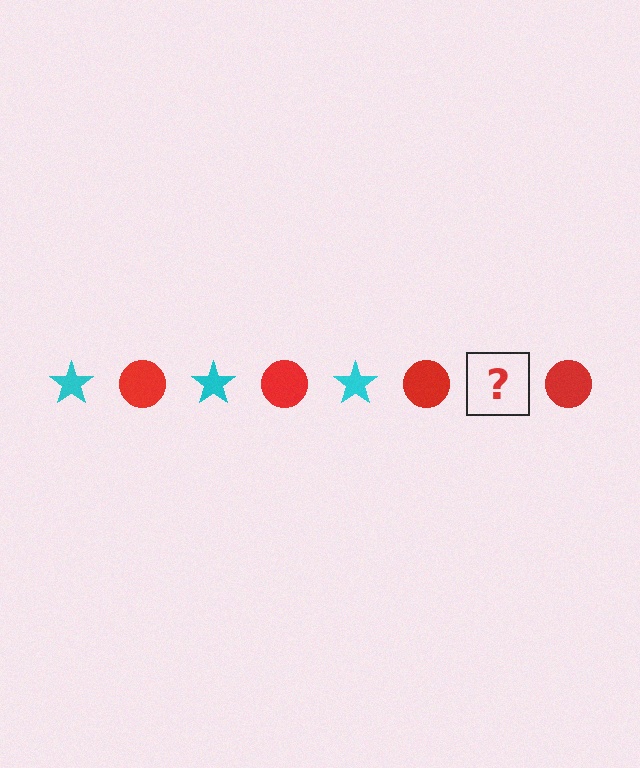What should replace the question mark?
The question mark should be replaced with a cyan star.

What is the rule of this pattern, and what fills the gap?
The rule is that the pattern alternates between cyan star and red circle. The gap should be filled with a cyan star.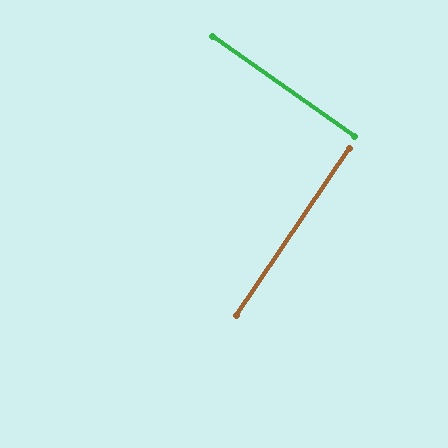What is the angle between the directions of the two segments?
Approximately 89 degrees.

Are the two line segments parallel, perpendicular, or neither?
Perpendicular — they meet at approximately 89°.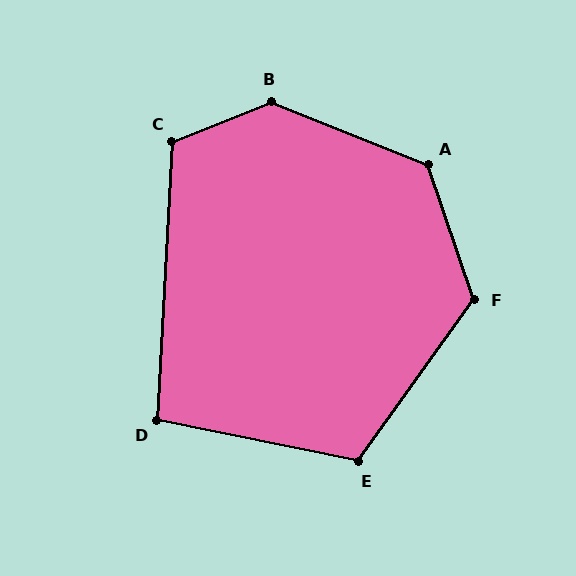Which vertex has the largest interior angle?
B, at approximately 136 degrees.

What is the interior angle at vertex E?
Approximately 114 degrees (obtuse).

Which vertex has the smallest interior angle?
D, at approximately 98 degrees.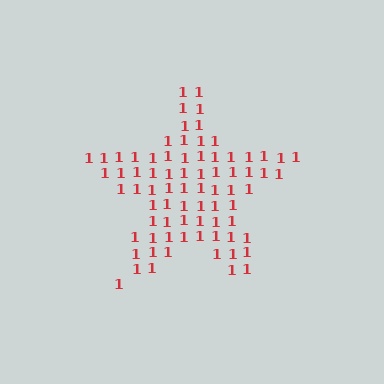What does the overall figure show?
The overall figure shows a star.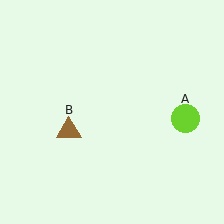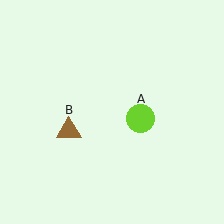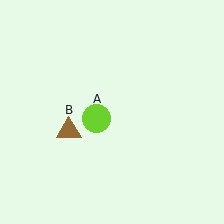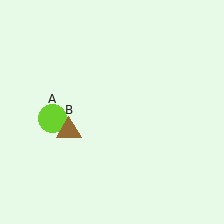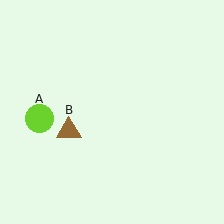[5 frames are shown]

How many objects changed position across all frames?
1 object changed position: lime circle (object A).